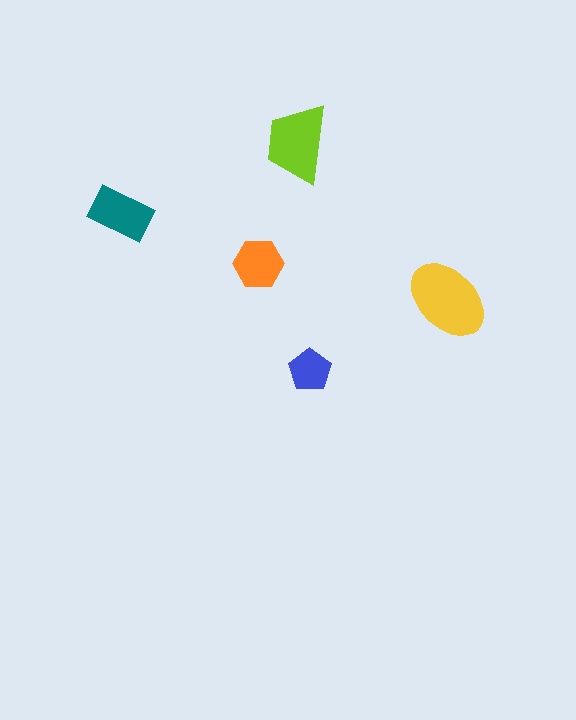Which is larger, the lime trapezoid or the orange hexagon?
The lime trapezoid.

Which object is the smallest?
The blue pentagon.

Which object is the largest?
The yellow ellipse.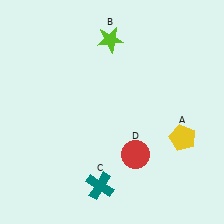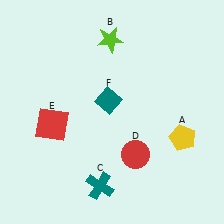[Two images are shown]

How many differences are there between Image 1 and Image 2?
There are 2 differences between the two images.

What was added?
A red square (E), a teal diamond (F) were added in Image 2.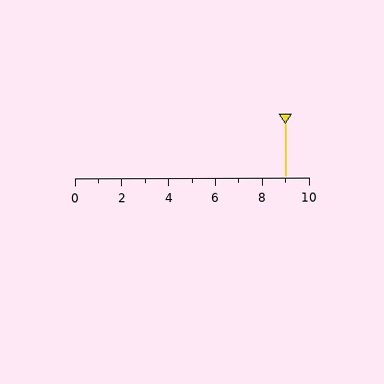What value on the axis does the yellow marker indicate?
The marker indicates approximately 9.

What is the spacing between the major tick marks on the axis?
The major ticks are spaced 2 apart.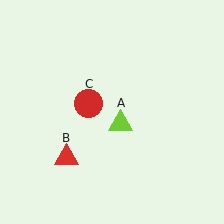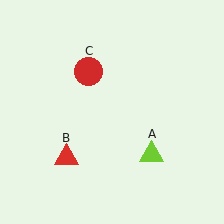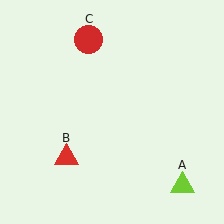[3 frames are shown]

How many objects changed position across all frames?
2 objects changed position: lime triangle (object A), red circle (object C).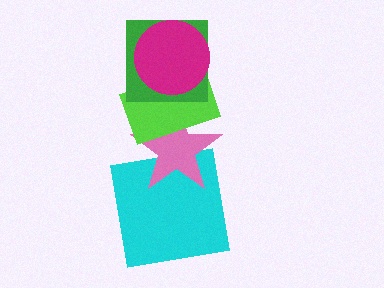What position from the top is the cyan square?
The cyan square is 5th from the top.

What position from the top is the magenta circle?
The magenta circle is 1st from the top.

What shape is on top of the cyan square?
The pink star is on top of the cyan square.